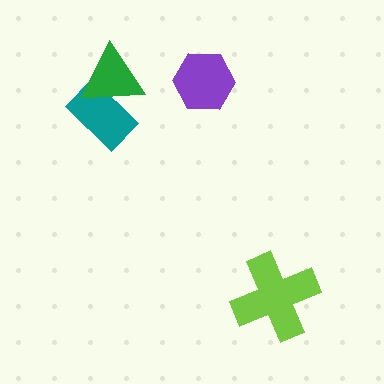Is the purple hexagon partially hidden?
No, no other shape covers it.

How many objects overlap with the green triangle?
1 object overlaps with the green triangle.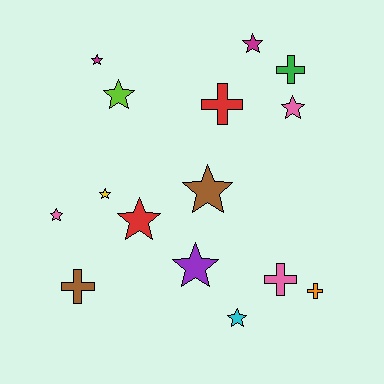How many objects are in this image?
There are 15 objects.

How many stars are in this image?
There are 10 stars.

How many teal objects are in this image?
There are no teal objects.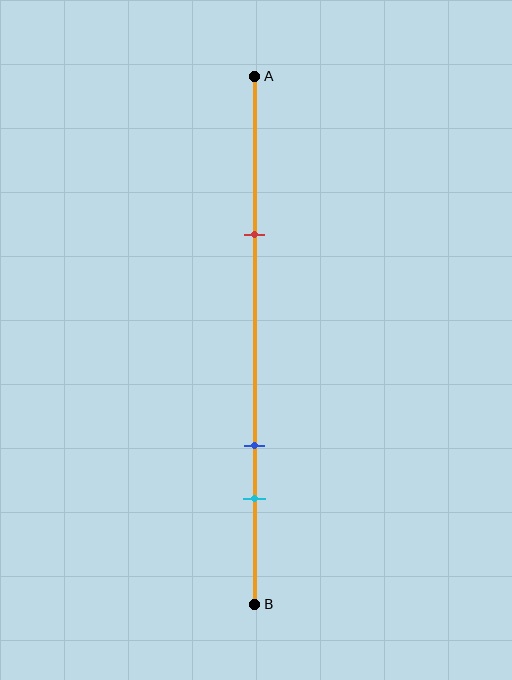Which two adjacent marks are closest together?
The blue and cyan marks are the closest adjacent pair.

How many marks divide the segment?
There are 3 marks dividing the segment.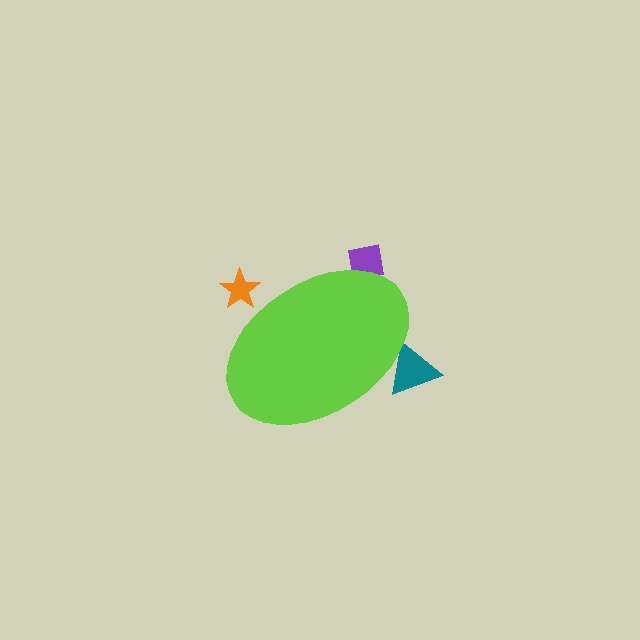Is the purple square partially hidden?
Yes, the purple square is partially hidden behind the lime ellipse.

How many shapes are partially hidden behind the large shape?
3 shapes are partially hidden.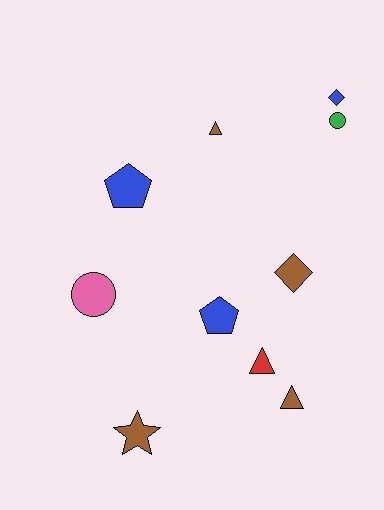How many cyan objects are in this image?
There are no cyan objects.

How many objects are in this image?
There are 10 objects.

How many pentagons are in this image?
There are 2 pentagons.